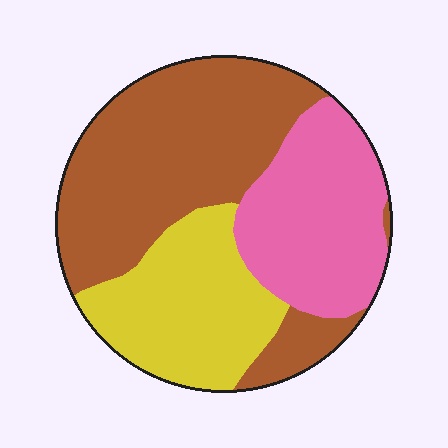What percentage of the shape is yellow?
Yellow covers roughly 25% of the shape.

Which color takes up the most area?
Brown, at roughly 45%.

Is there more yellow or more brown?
Brown.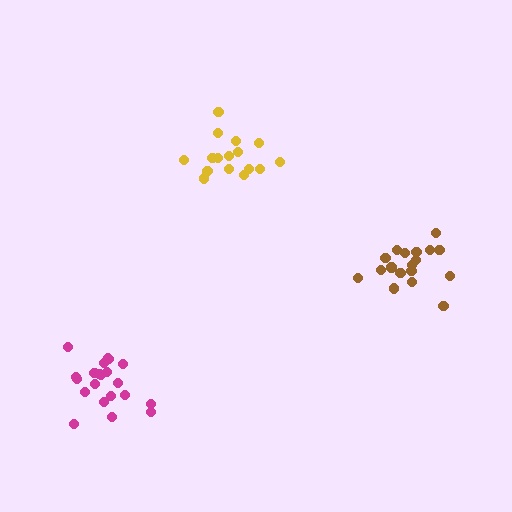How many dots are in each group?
Group 1: 21 dots, Group 2: 16 dots, Group 3: 18 dots (55 total).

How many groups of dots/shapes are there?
There are 3 groups.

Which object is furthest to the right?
The brown cluster is rightmost.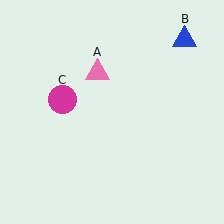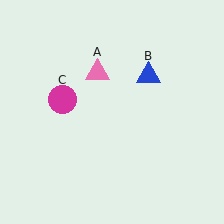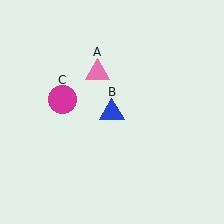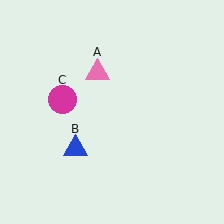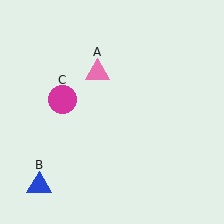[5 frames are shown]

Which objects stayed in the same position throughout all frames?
Pink triangle (object A) and magenta circle (object C) remained stationary.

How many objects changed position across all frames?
1 object changed position: blue triangle (object B).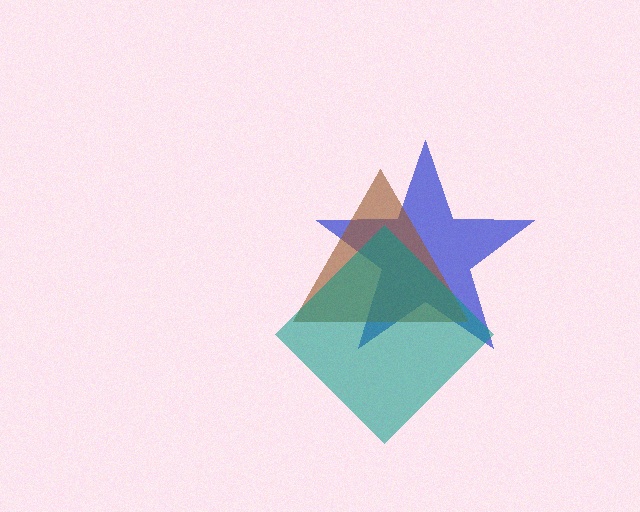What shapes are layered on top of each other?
The layered shapes are: a blue star, a brown triangle, a teal diamond.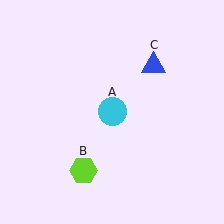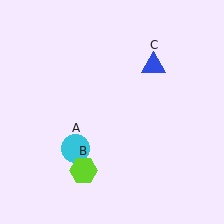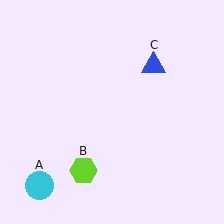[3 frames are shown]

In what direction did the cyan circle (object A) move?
The cyan circle (object A) moved down and to the left.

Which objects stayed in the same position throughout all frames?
Lime hexagon (object B) and blue triangle (object C) remained stationary.